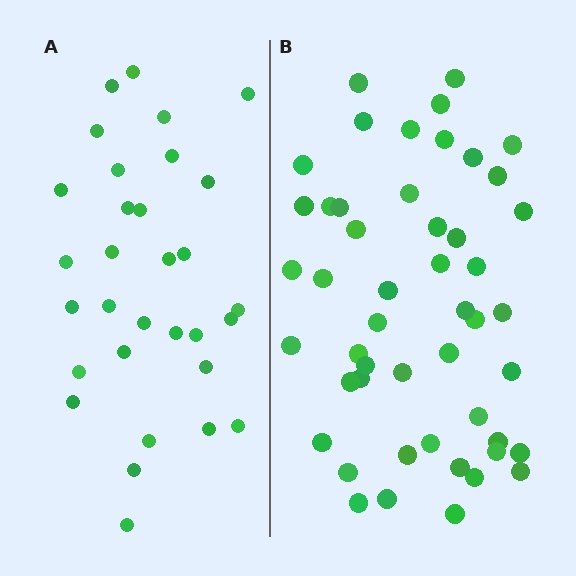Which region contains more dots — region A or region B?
Region B (the right region) has more dots.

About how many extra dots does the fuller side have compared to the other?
Region B has approximately 20 more dots than region A.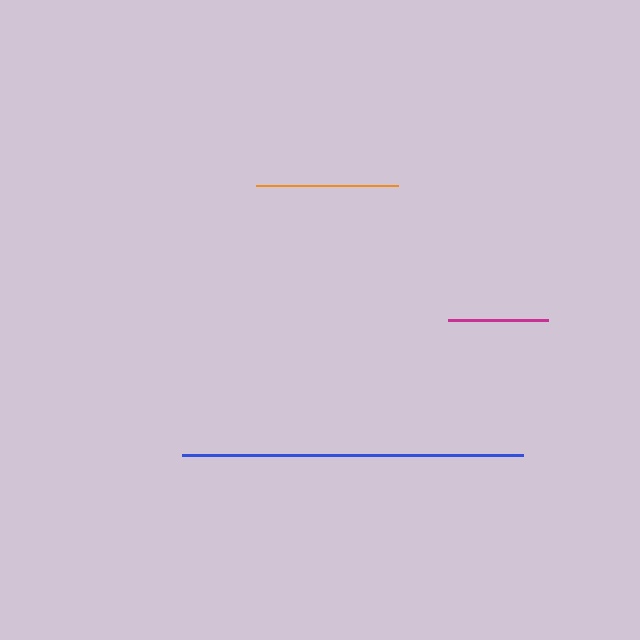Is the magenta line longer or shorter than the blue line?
The blue line is longer than the magenta line.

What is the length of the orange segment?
The orange segment is approximately 142 pixels long.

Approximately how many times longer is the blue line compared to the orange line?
The blue line is approximately 2.4 times the length of the orange line.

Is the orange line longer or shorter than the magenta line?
The orange line is longer than the magenta line.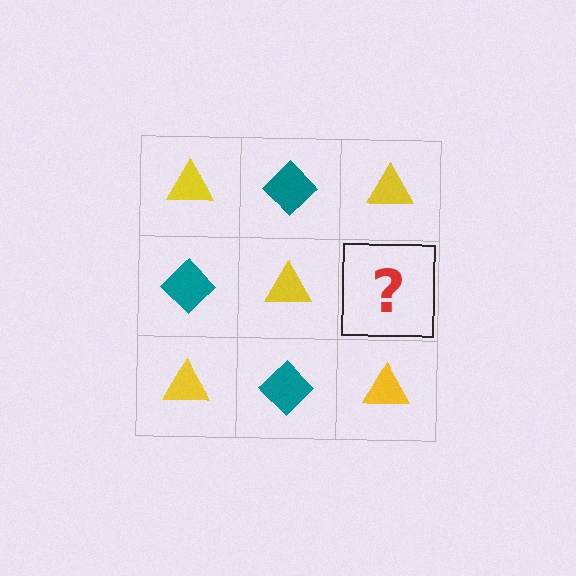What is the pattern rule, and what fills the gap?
The rule is that it alternates yellow triangle and teal diamond in a checkerboard pattern. The gap should be filled with a teal diamond.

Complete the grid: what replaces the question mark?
The question mark should be replaced with a teal diamond.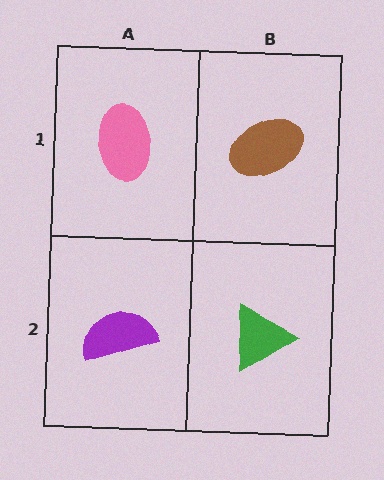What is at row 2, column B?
A green triangle.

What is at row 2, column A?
A purple semicircle.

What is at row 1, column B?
A brown ellipse.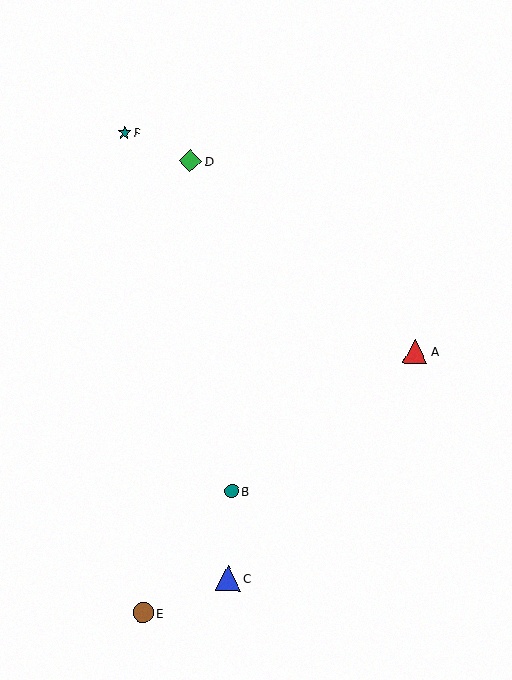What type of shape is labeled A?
Shape A is a red triangle.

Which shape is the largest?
The blue triangle (labeled C) is the largest.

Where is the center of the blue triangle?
The center of the blue triangle is at (228, 578).